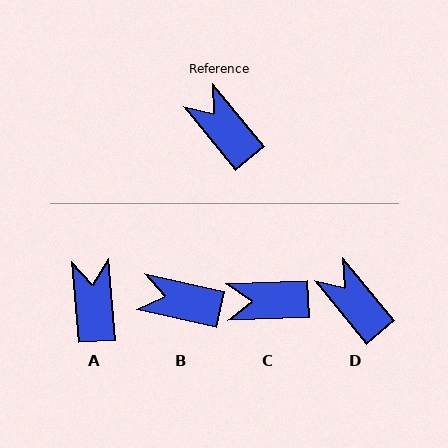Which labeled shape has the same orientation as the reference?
D.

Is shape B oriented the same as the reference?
No, it is off by about 38 degrees.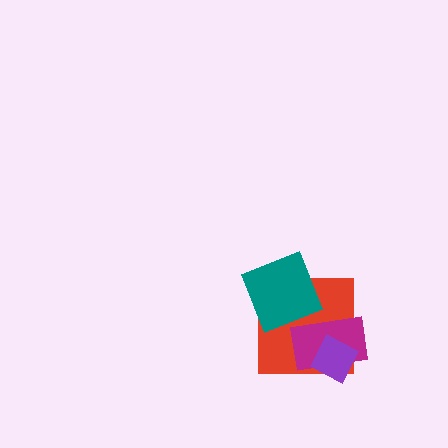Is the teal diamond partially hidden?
No, no other shape covers it.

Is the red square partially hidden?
Yes, it is partially covered by another shape.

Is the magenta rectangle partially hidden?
Yes, it is partially covered by another shape.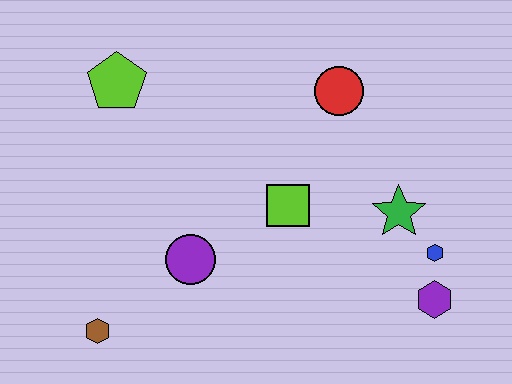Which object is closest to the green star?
The blue hexagon is closest to the green star.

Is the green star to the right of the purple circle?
Yes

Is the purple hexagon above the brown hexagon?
Yes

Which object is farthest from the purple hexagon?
The lime pentagon is farthest from the purple hexagon.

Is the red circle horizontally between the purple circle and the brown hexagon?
No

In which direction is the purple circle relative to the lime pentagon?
The purple circle is below the lime pentagon.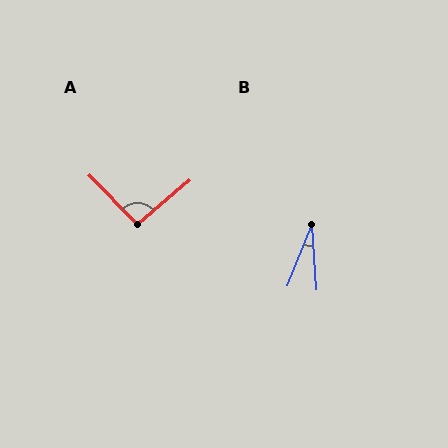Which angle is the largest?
A, at approximately 95 degrees.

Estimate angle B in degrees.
Approximately 26 degrees.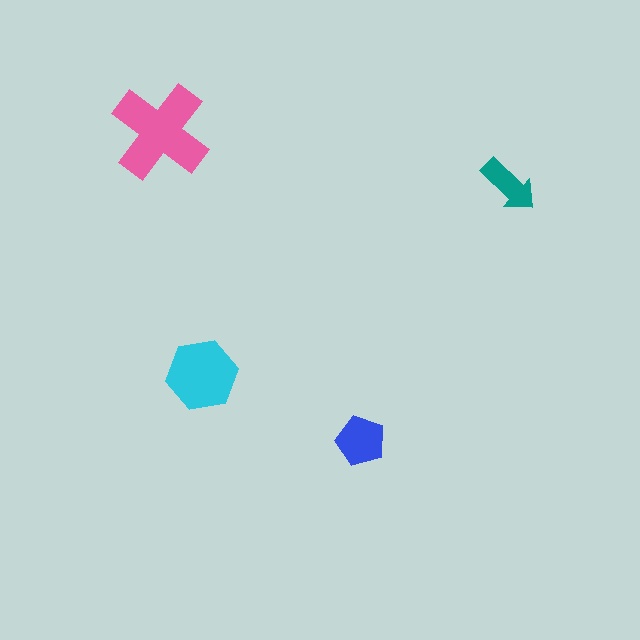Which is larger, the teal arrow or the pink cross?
The pink cross.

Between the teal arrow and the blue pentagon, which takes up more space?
The blue pentagon.